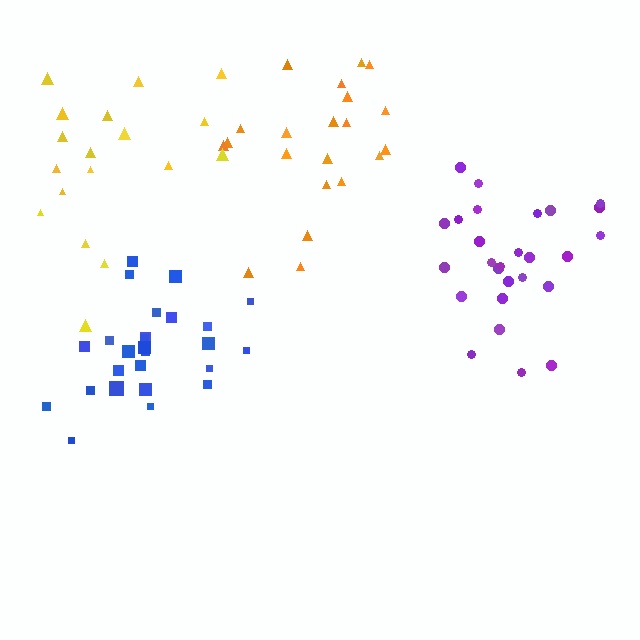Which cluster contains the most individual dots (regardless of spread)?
Purple (27).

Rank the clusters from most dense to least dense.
purple, blue, orange, yellow.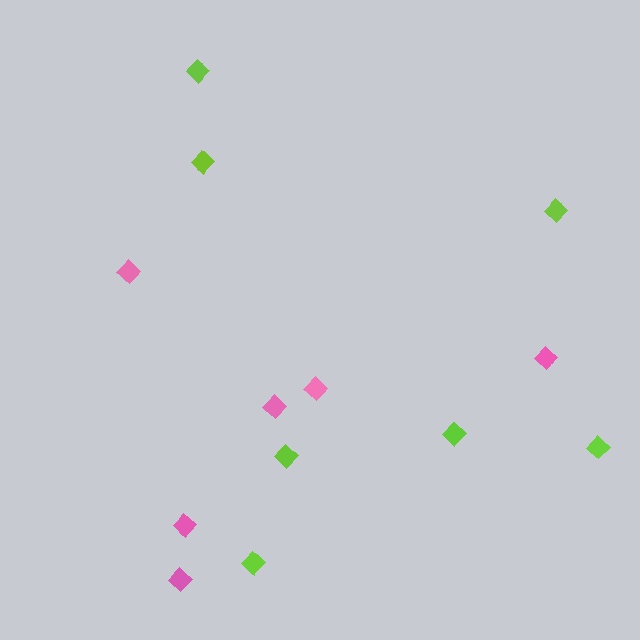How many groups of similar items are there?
There are 2 groups: one group of pink diamonds (6) and one group of lime diamonds (7).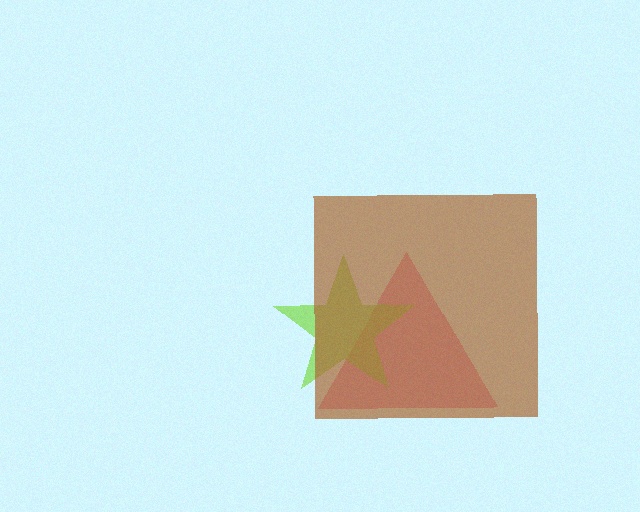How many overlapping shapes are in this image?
There are 3 overlapping shapes in the image.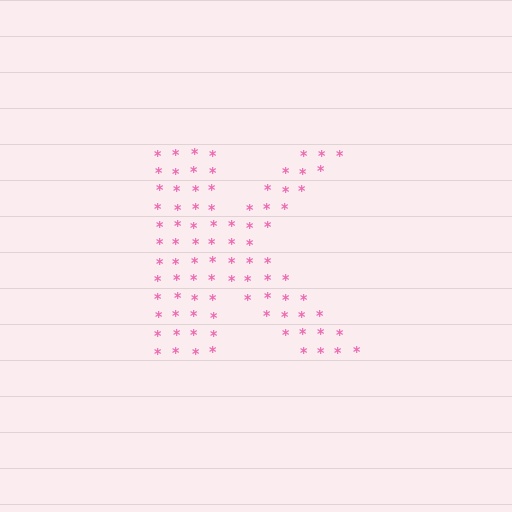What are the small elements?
The small elements are asterisks.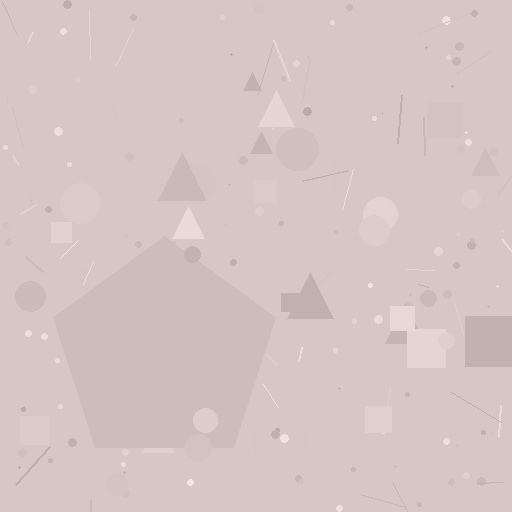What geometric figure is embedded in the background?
A pentagon is embedded in the background.